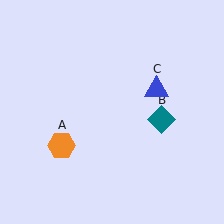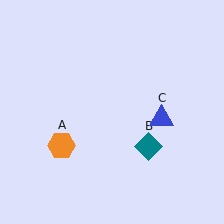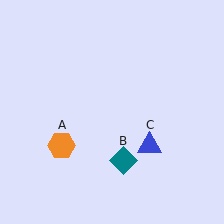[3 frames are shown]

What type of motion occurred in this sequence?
The teal diamond (object B), blue triangle (object C) rotated clockwise around the center of the scene.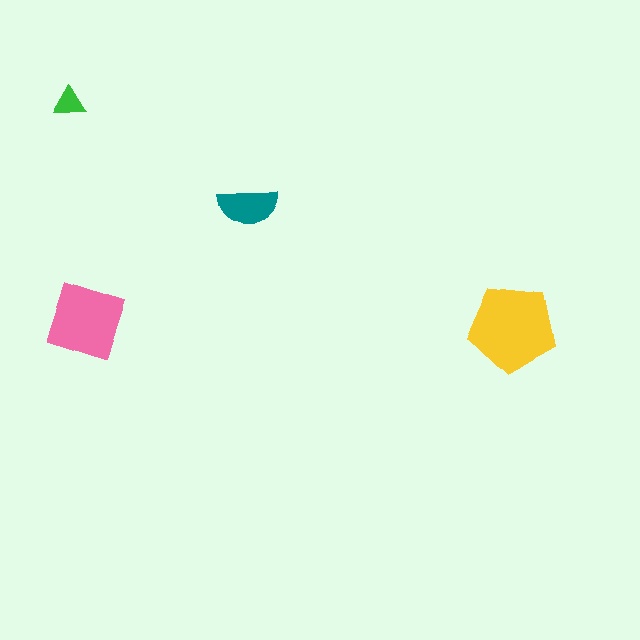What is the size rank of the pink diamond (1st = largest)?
2nd.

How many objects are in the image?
There are 4 objects in the image.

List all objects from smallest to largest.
The green triangle, the teal semicircle, the pink diamond, the yellow pentagon.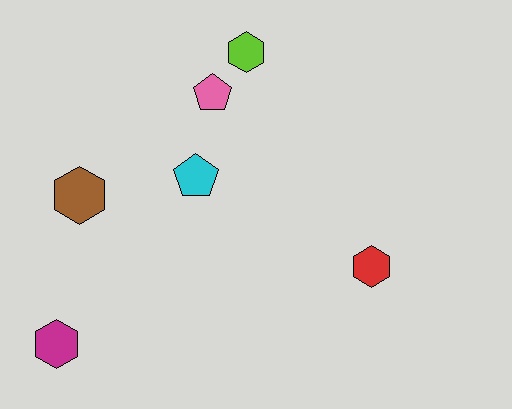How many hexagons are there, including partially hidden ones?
There are 4 hexagons.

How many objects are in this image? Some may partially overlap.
There are 6 objects.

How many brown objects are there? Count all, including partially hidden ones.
There is 1 brown object.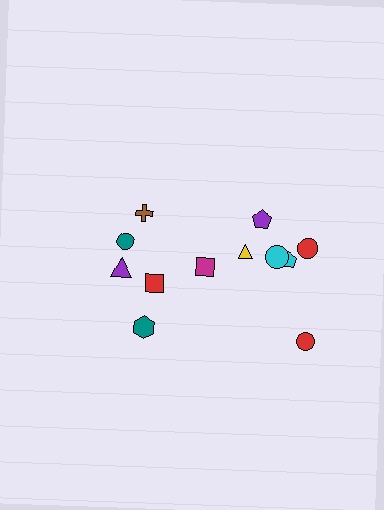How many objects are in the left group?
There are 5 objects.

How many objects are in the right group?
There are 7 objects.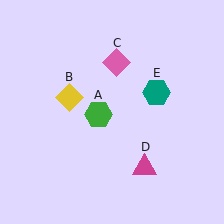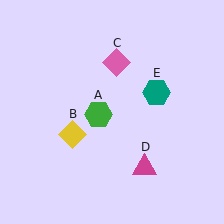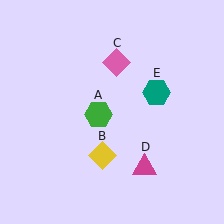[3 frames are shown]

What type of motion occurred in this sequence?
The yellow diamond (object B) rotated counterclockwise around the center of the scene.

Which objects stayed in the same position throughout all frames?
Green hexagon (object A) and pink diamond (object C) and magenta triangle (object D) and teal hexagon (object E) remained stationary.